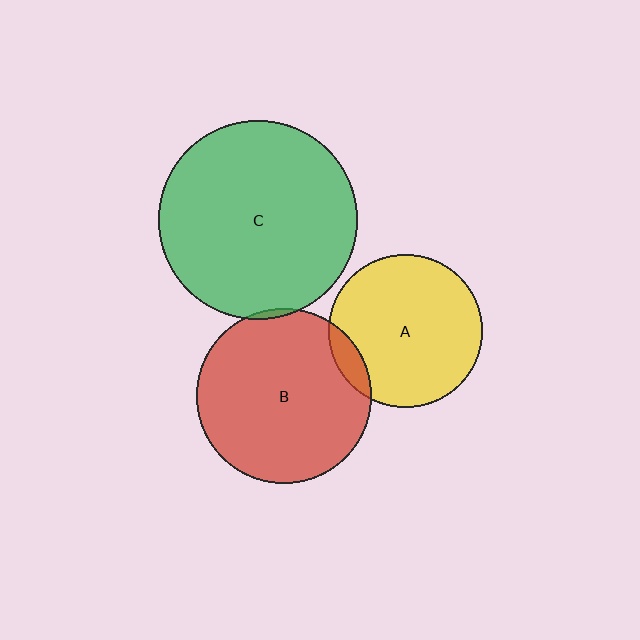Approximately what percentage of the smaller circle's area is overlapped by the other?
Approximately 10%.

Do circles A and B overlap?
Yes.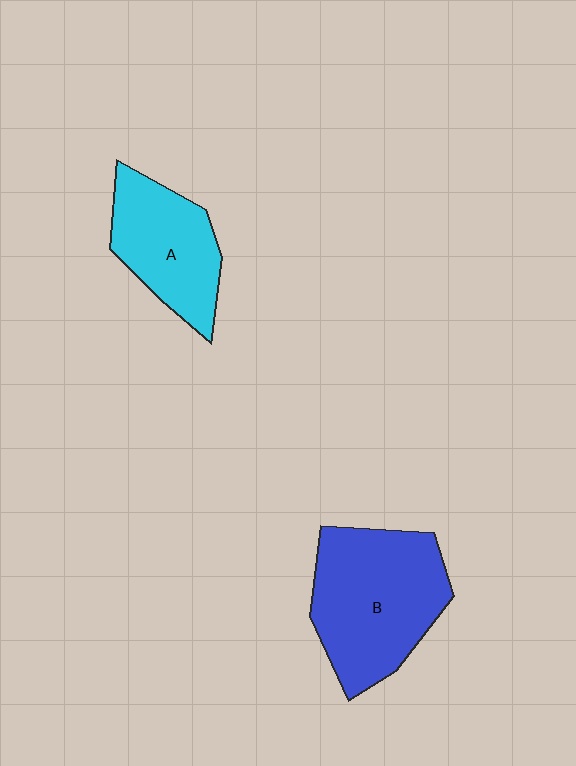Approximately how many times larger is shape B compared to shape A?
Approximately 1.5 times.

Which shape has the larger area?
Shape B (blue).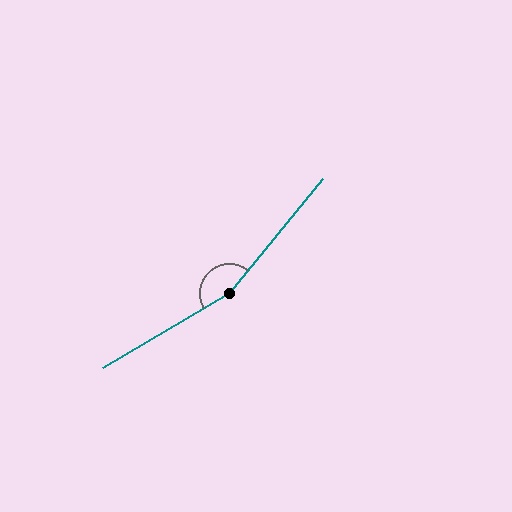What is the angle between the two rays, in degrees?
Approximately 160 degrees.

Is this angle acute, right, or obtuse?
It is obtuse.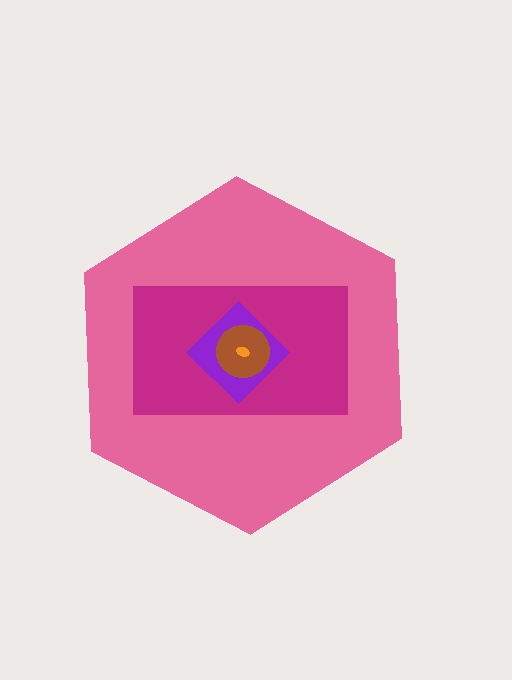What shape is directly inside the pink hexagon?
The magenta rectangle.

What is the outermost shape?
The pink hexagon.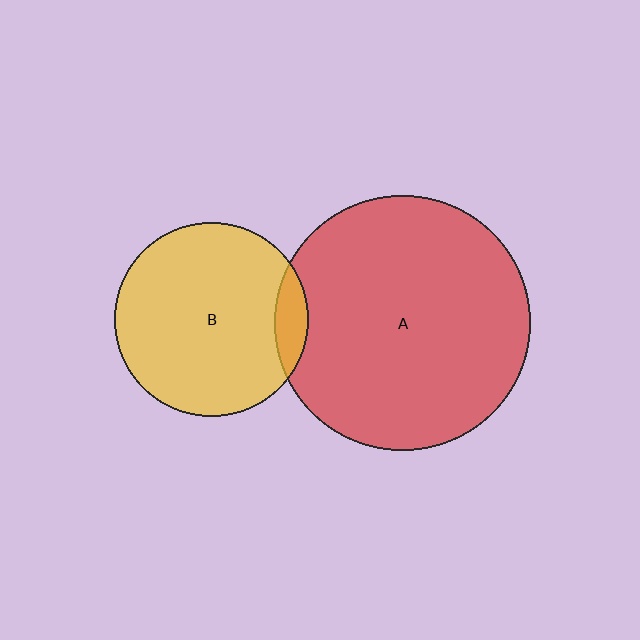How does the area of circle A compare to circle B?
Approximately 1.7 times.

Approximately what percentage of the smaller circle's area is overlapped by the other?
Approximately 10%.